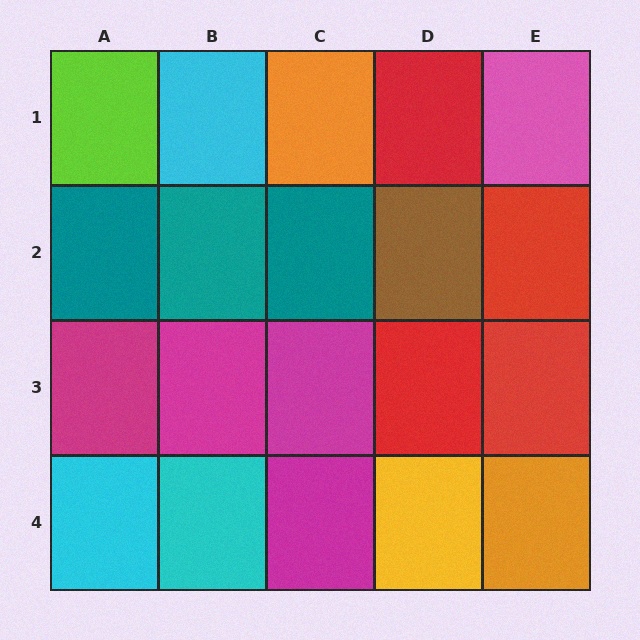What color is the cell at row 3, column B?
Magenta.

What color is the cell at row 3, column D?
Red.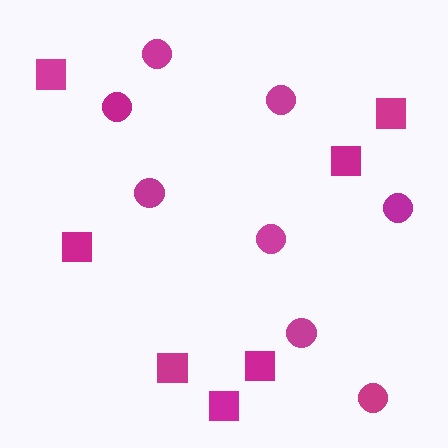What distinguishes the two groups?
There are 2 groups: one group of circles (8) and one group of squares (7).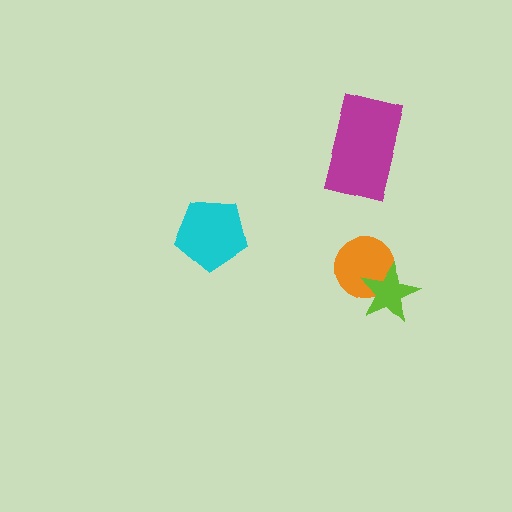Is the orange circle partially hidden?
Yes, it is partially covered by another shape.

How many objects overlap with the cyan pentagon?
0 objects overlap with the cyan pentagon.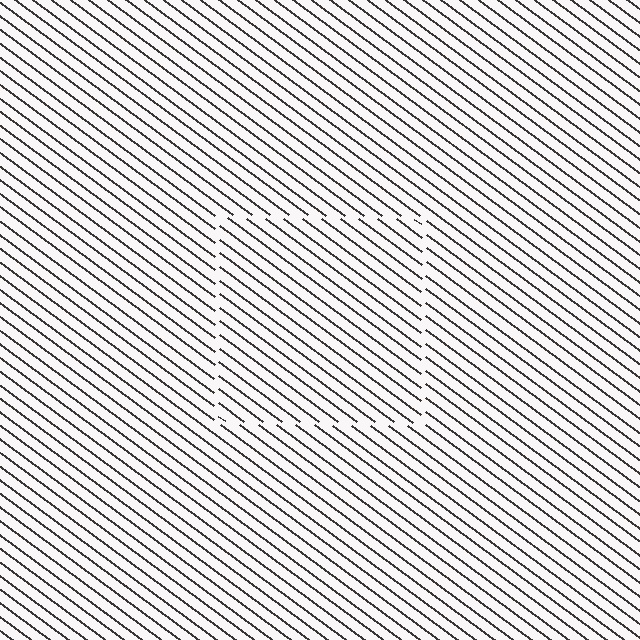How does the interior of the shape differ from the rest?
The interior of the shape contains the same grating, shifted by half a period — the contour is defined by the phase discontinuity where line-ends from the inner and outer gratings abut.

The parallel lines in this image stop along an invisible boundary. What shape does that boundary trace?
An illusory square. The interior of the shape contains the same grating, shifted by half a period — the contour is defined by the phase discontinuity where line-ends from the inner and outer gratings abut.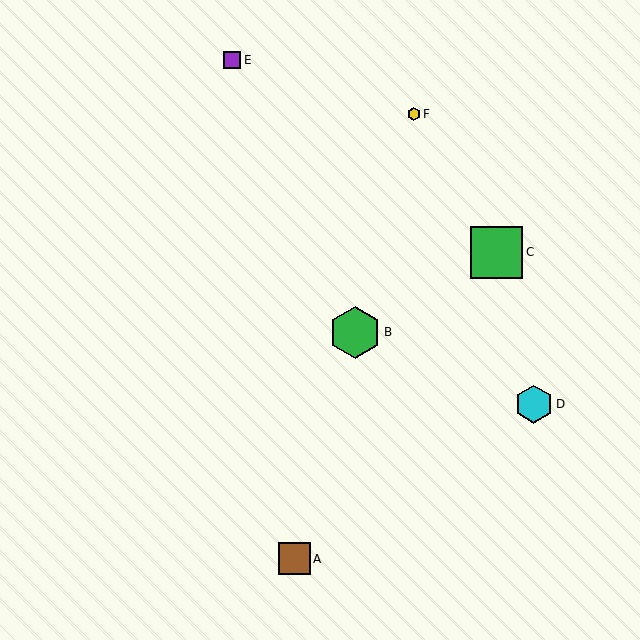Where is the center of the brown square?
The center of the brown square is at (294, 559).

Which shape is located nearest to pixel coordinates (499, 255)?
The green square (labeled C) at (497, 252) is nearest to that location.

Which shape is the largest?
The green square (labeled C) is the largest.